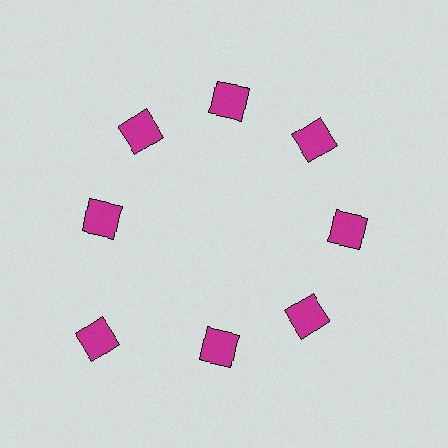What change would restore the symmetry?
The symmetry would be restored by moving it inward, back onto the ring so that all 8 diamonds sit at equal angles and equal distance from the center.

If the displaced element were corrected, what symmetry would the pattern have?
It would have 8-fold rotational symmetry — the pattern would map onto itself every 45 degrees.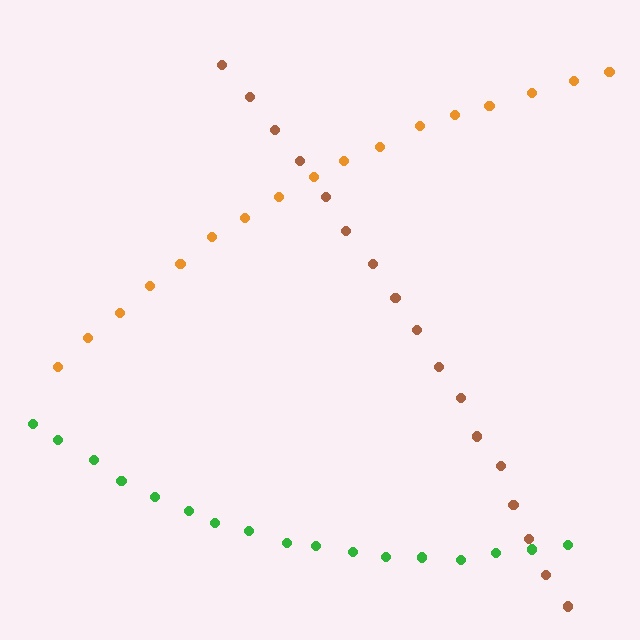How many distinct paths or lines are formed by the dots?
There are 3 distinct paths.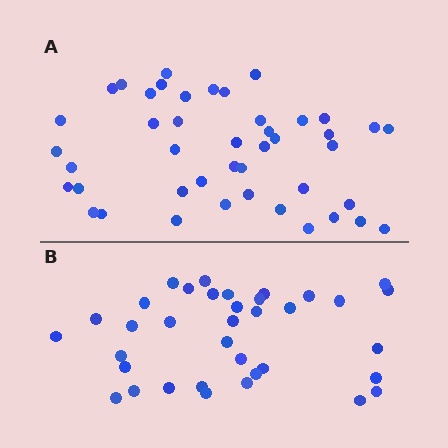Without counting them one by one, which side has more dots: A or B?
Region A (the top region) has more dots.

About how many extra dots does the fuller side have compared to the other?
Region A has roughly 8 or so more dots than region B.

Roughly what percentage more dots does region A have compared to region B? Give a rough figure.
About 20% more.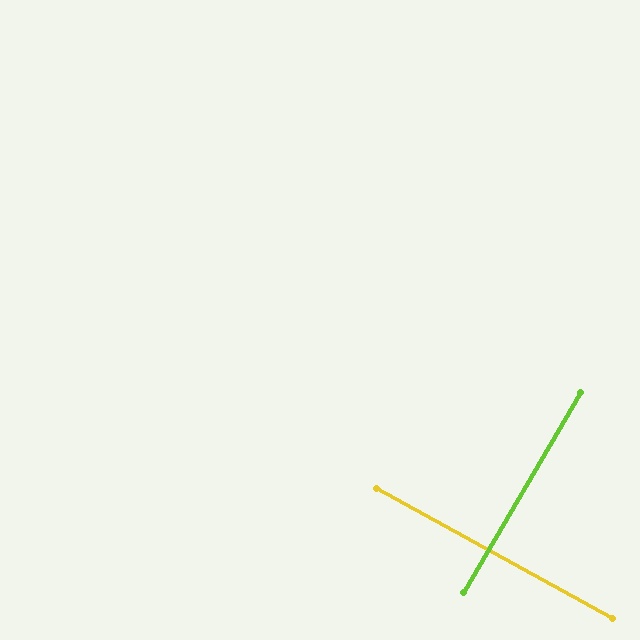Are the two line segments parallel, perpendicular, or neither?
Perpendicular — they meet at approximately 88°.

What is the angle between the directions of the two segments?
Approximately 88 degrees.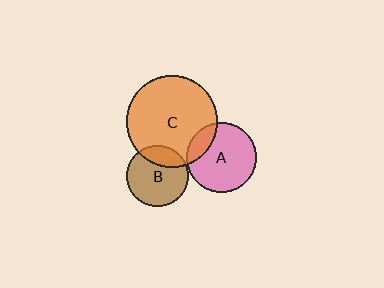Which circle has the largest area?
Circle C (orange).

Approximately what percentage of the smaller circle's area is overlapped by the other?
Approximately 20%.